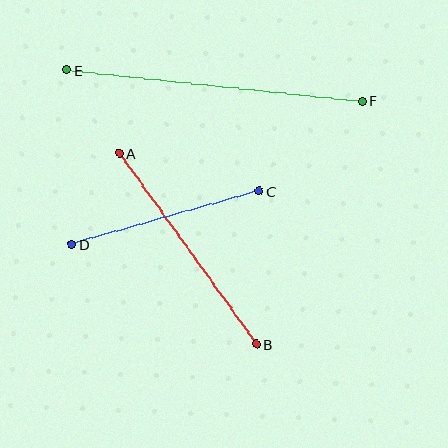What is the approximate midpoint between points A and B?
The midpoint is at approximately (188, 249) pixels.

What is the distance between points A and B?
The distance is approximately 235 pixels.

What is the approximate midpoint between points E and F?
The midpoint is at approximately (215, 86) pixels.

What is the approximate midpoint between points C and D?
The midpoint is at approximately (165, 218) pixels.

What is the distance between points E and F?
The distance is approximately 297 pixels.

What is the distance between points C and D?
The distance is approximately 195 pixels.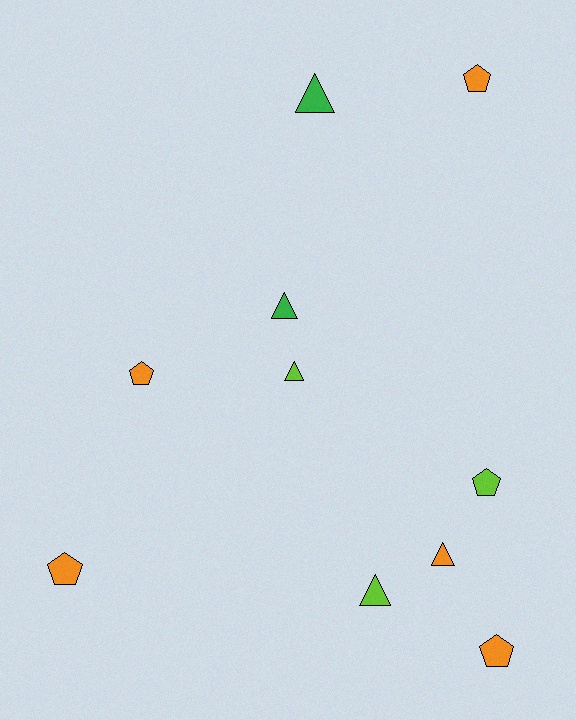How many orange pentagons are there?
There are 4 orange pentagons.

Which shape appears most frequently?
Triangle, with 5 objects.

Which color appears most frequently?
Orange, with 5 objects.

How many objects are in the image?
There are 10 objects.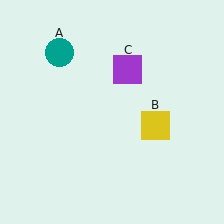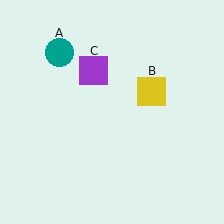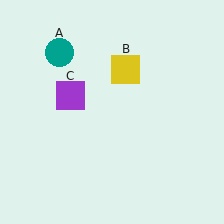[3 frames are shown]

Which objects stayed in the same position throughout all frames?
Teal circle (object A) remained stationary.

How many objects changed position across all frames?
2 objects changed position: yellow square (object B), purple square (object C).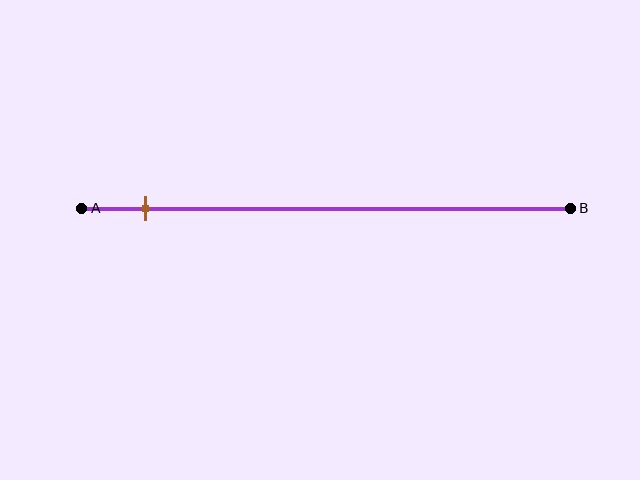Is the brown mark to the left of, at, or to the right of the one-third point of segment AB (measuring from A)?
The brown mark is to the left of the one-third point of segment AB.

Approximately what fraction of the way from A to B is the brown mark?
The brown mark is approximately 15% of the way from A to B.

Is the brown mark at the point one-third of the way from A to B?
No, the mark is at about 15% from A, not at the 33% one-third point.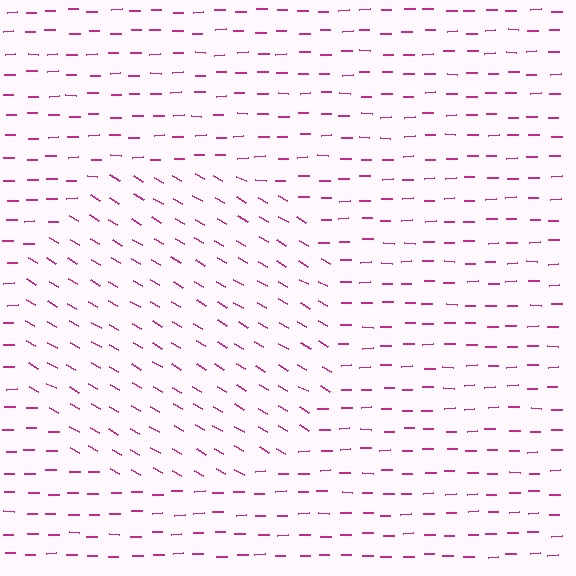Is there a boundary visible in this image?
Yes, there is a texture boundary formed by a change in line orientation.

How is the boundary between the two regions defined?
The boundary is defined purely by a change in line orientation (approximately 30 degrees difference). All lines are the same color and thickness.